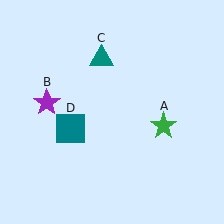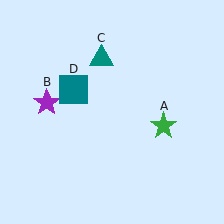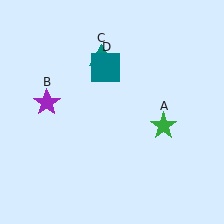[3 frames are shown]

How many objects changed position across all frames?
1 object changed position: teal square (object D).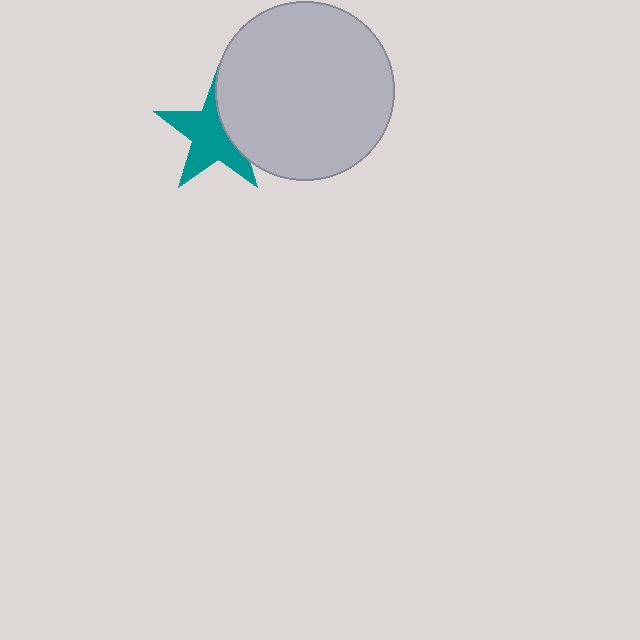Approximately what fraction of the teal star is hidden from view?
Roughly 34% of the teal star is hidden behind the light gray circle.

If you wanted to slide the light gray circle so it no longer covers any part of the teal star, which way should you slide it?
Slide it right — that is the most direct way to separate the two shapes.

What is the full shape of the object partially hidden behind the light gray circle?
The partially hidden object is a teal star.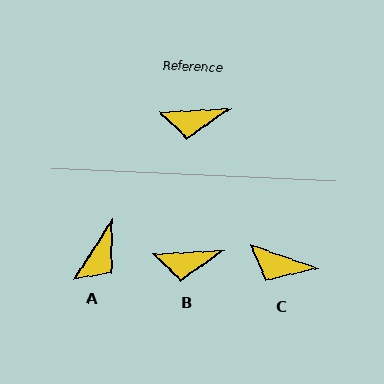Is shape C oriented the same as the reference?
No, it is off by about 23 degrees.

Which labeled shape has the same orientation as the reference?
B.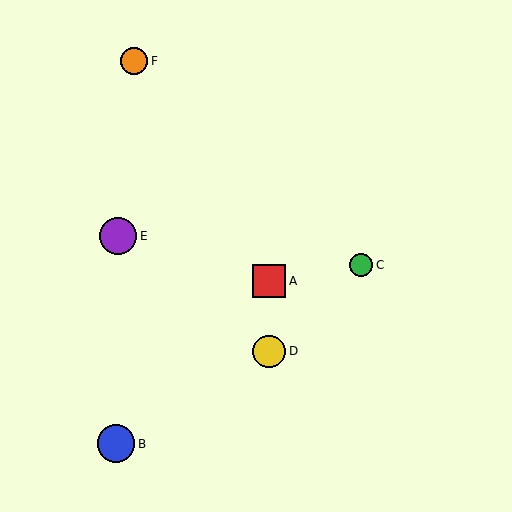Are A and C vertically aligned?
No, A is at x≈269 and C is at x≈361.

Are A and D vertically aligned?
Yes, both are at x≈269.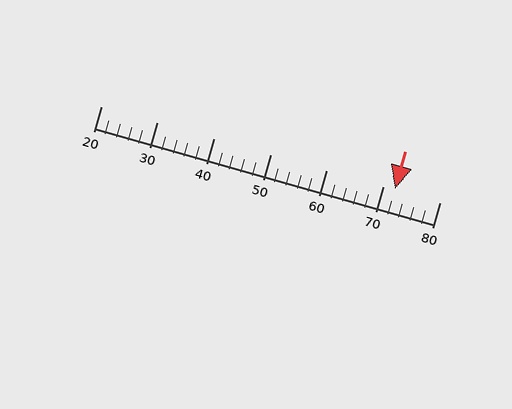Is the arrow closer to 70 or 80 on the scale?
The arrow is closer to 70.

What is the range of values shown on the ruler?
The ruler shows values from 20 to 80.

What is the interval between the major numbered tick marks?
The major tick marks are spaced 10 units apart.